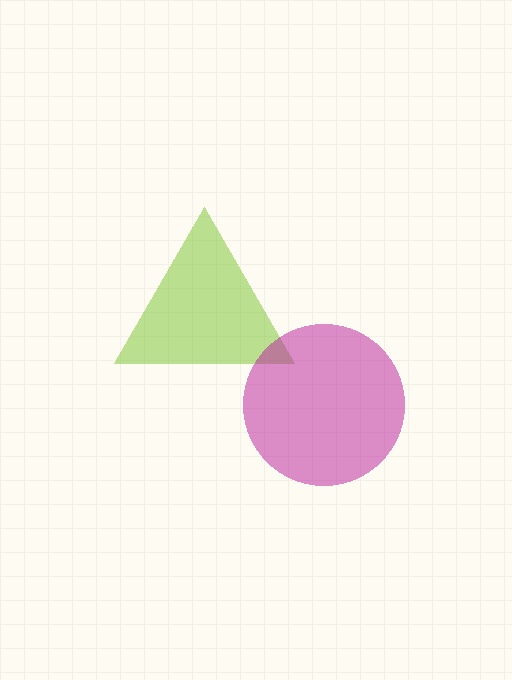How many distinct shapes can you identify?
There are 2 distinct shapes: a lime triangle, a magenta circle.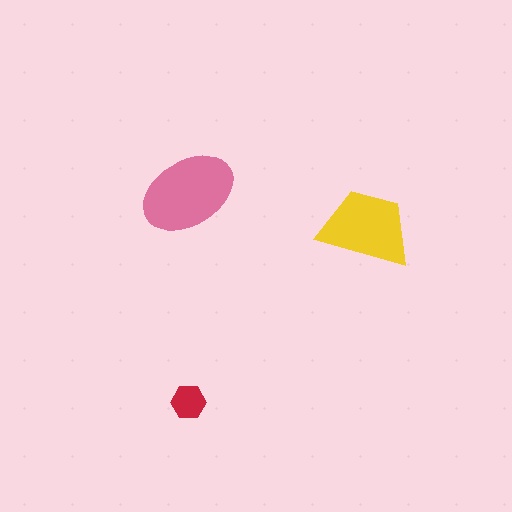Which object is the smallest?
The red hexagon.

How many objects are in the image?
There are 3 objects in the image.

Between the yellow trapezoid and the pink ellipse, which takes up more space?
The pink ellipse.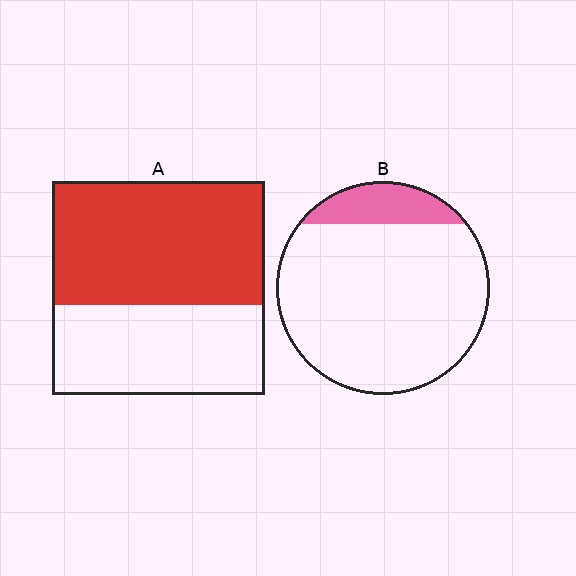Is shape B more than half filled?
No.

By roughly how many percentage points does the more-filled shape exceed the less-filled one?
By roughly 45 percentage points (A over B).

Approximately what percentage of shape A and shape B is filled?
A is approximately 60% and B is approximately 15%.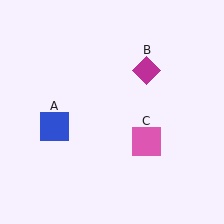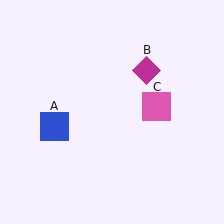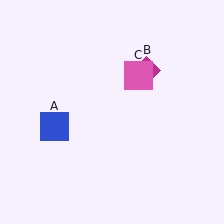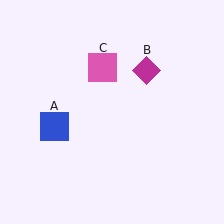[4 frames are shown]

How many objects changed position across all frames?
1 object changed position: pink square (object C).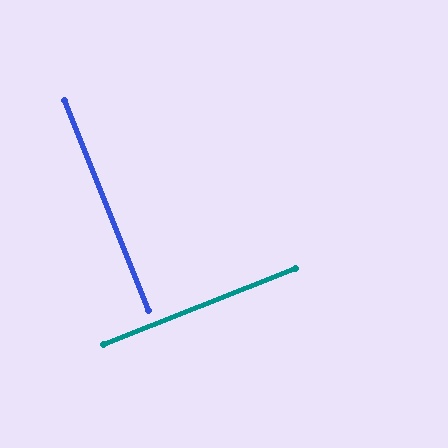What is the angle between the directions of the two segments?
Approximately 90 degrees.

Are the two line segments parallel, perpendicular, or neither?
Perpendicular — they meet at approximately 90°.